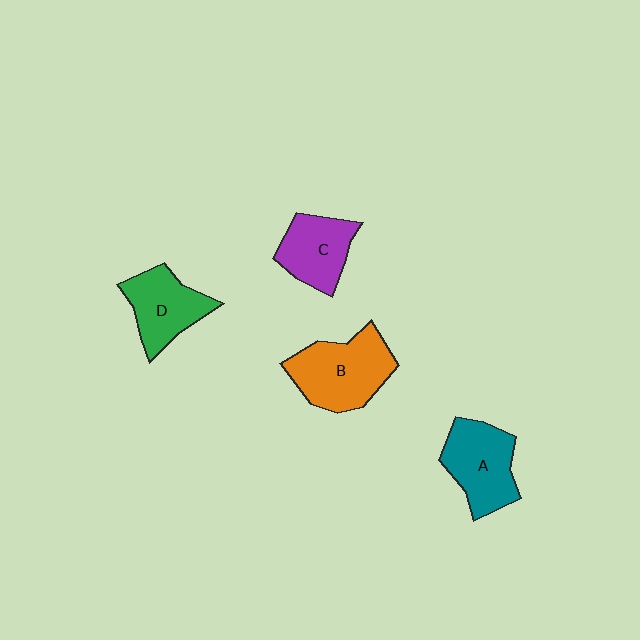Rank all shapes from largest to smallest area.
From largest to smallest: B (orange), A (teal), D (green), C (purple).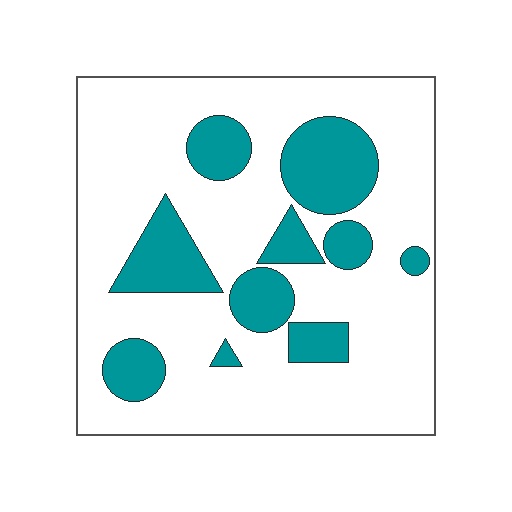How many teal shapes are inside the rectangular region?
10.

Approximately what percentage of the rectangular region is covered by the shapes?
Approximately 25%.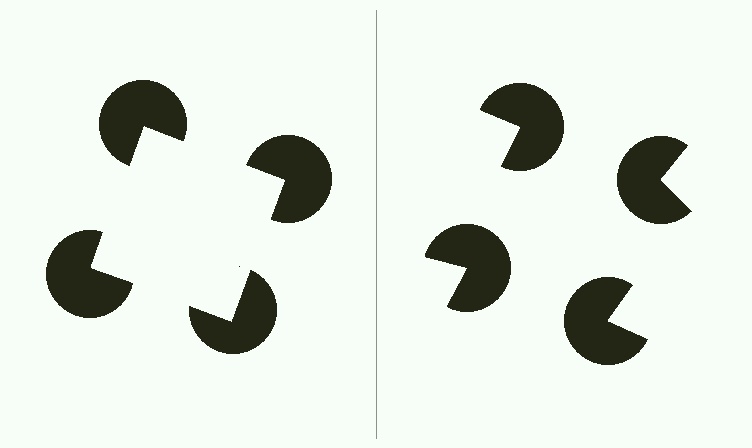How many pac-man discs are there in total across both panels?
8 — 4 on each side.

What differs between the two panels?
The pac-man discs are positioned identically on both sides; only the wedge orientations differ. On the left they align to a square; on the right they are misaligned.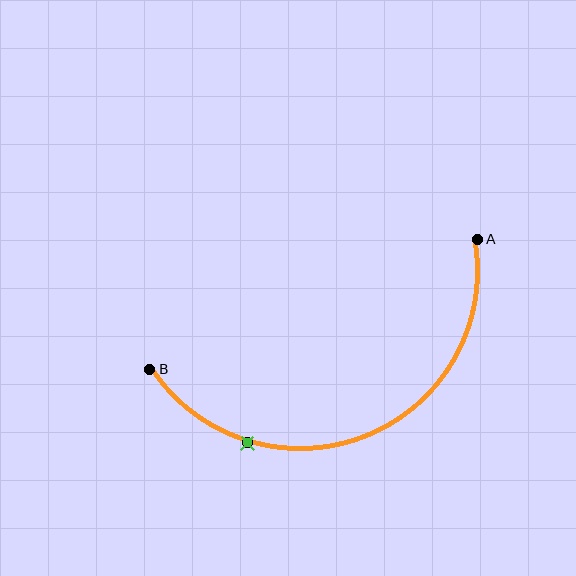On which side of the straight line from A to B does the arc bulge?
The arc bulges below the straight line connecting A and B.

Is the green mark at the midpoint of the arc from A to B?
No. The green mark lies on the arc but is closer to endpoint B. The arc midpoint would be at the point on the curve equidistant along the arc from both A and B.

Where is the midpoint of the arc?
The arc midpoint is the point on the curve farthest from the straight line joining A and B. It sits below that line.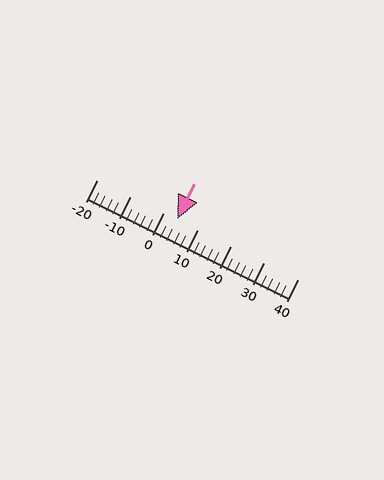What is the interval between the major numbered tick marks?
The major tick marks are spaced 10 units apart.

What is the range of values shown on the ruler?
The ruler shows values from -20 to 40.